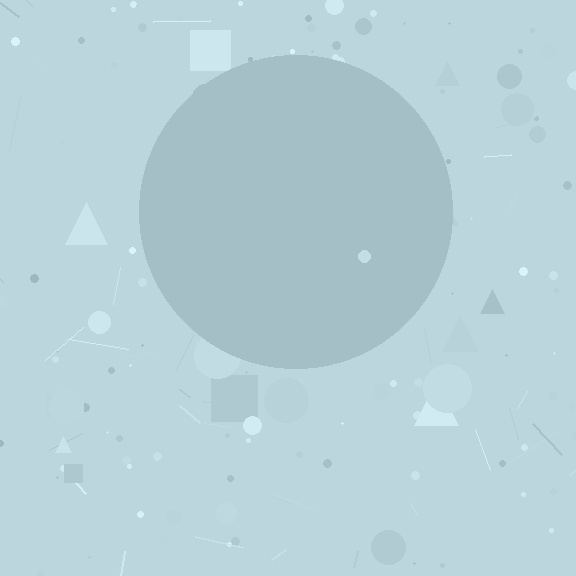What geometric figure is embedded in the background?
A circle is embedded in the background.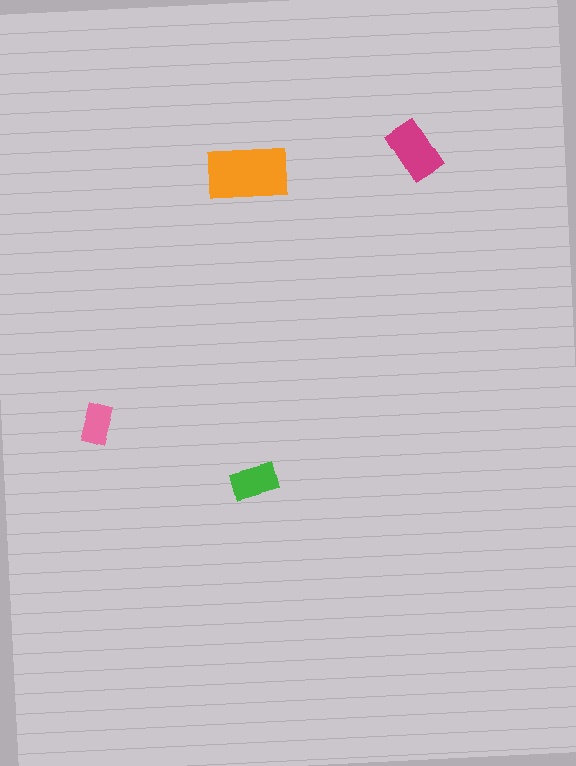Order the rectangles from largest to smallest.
the orange one, the magenta one, the green one, the pink one.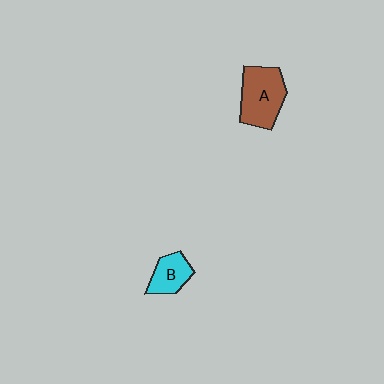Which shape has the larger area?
Shape A (brown).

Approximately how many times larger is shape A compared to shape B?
Approximately 1.7 times.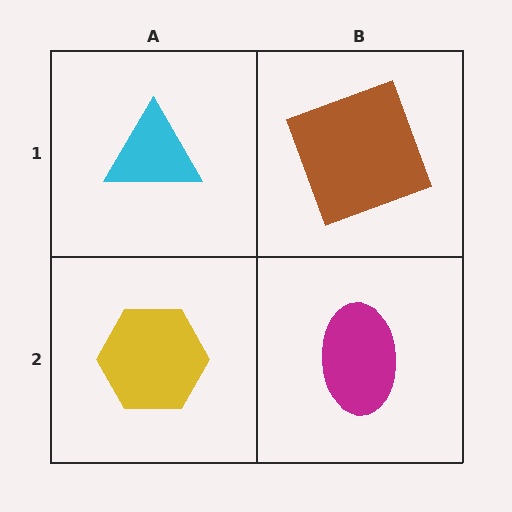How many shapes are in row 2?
2 shapes.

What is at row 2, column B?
A magenta ellipse.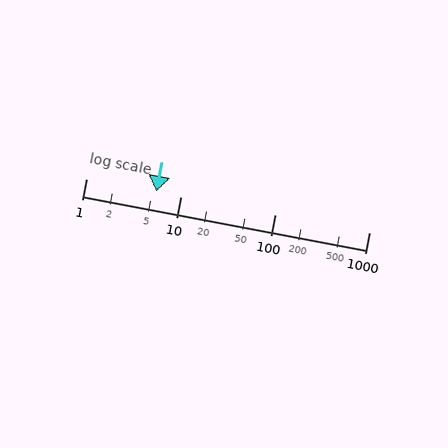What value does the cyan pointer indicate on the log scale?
The pointer indicates approximately 5.6.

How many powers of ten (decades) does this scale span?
The scale spans 3 decades, from 1 to 1000.